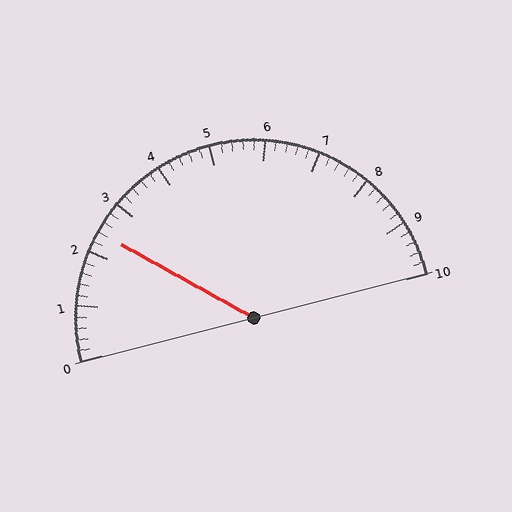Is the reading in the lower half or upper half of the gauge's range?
The reading is in the lower half of the range (0 to 10).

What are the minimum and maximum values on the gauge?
The gauge ranges from 0 to 10.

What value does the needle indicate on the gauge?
The needle indicates approximately 2.4.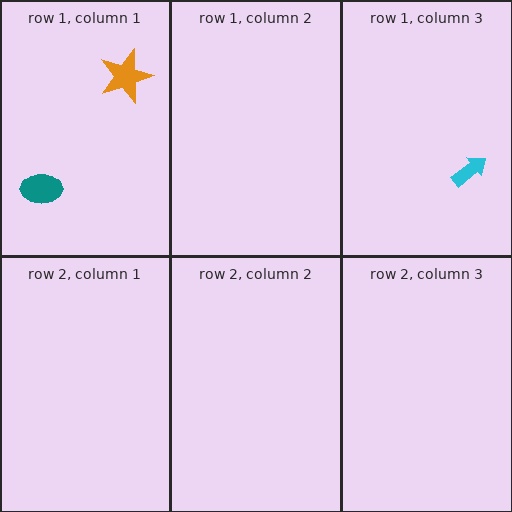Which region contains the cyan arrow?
The row 1, column 3 region.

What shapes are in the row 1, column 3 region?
The cyan arrow.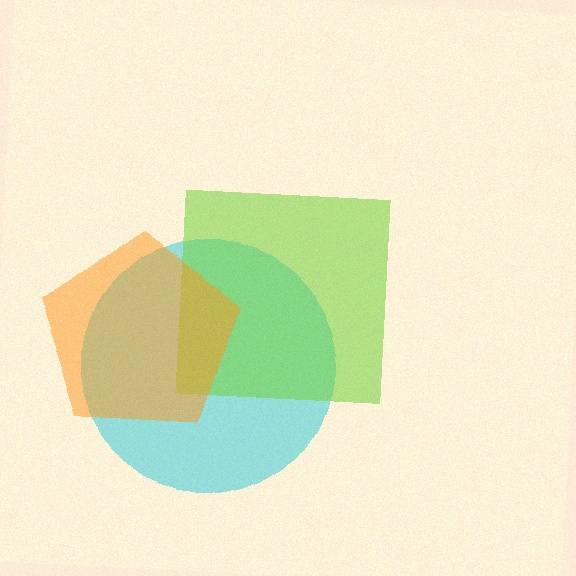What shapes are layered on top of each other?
The layered shapes are: a cyan circle, a lime square, an orange pentagon.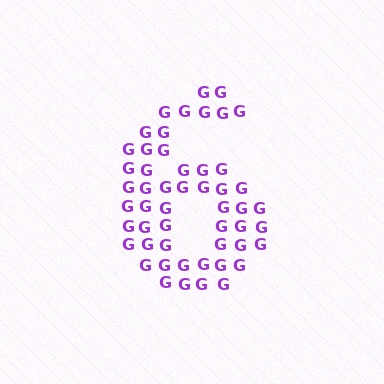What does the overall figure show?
The overall figure shows the digit 6.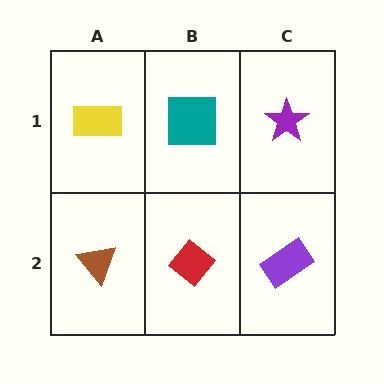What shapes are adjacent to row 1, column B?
A red diamond (row 2, column B), a yellow rectangle (row 1, column A), a purple star (row 1, column C).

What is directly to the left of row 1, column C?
A teal square.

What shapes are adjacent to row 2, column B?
A teal square (row 1, column B), a brown triangle (row 2, column A), a purple rectangle (row 2, column C).